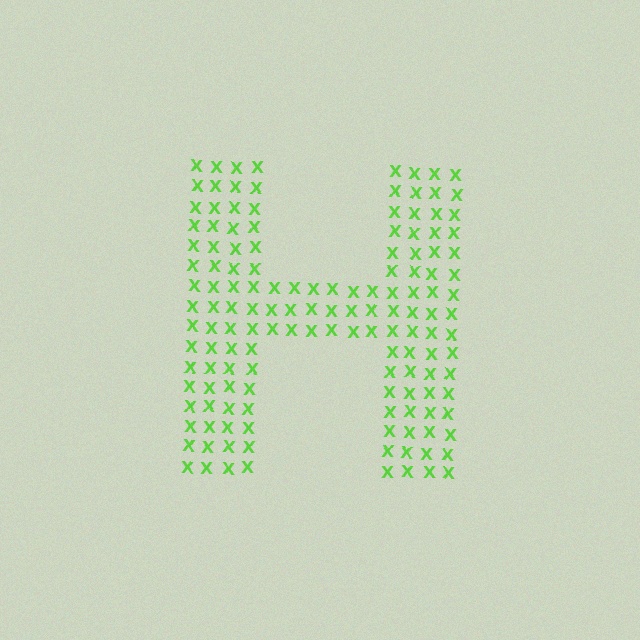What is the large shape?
The large shape is the letter H.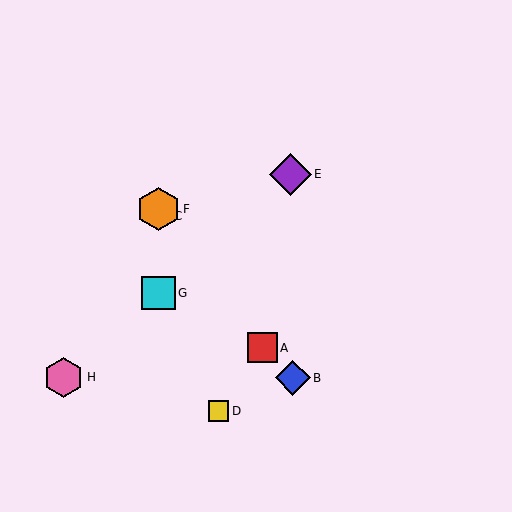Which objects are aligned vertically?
Objects C, F, G are aligned vertically.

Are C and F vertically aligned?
Yes, both are at x≈158.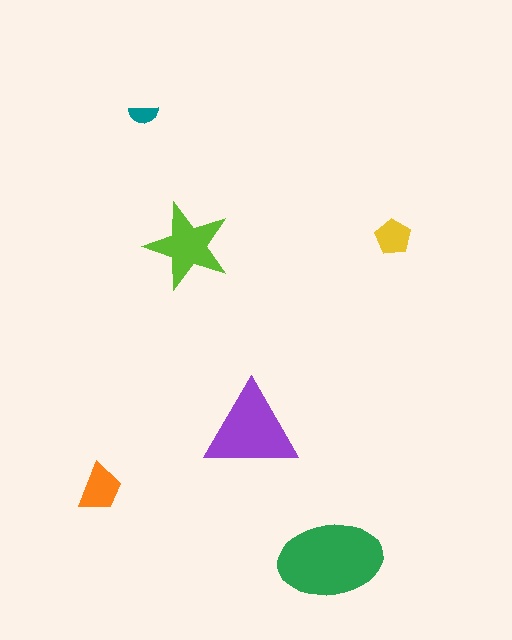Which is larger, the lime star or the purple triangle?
The purple triangle.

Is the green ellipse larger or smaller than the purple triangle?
Larger.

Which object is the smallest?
The teal semicircle.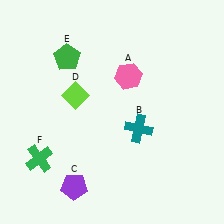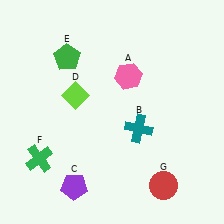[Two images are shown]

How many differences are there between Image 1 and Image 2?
There is 1 difference between the two images.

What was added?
A red circle (G) was added in Image 2.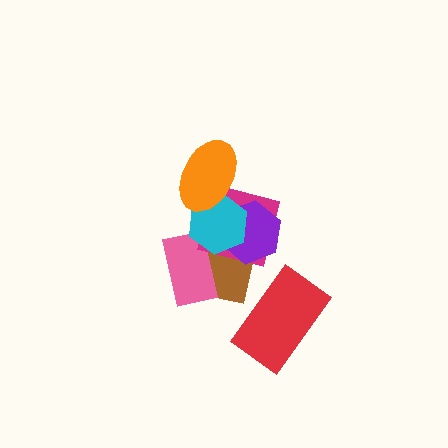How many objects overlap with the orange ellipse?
2 objects overlap with the orange ellipse.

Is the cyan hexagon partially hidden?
Yes, it is partially covered by another shape.